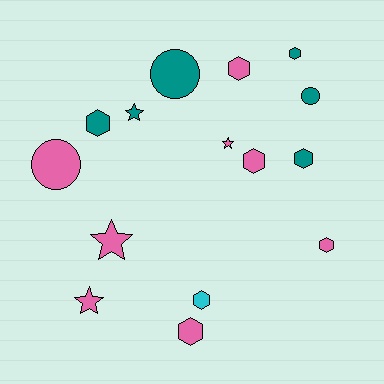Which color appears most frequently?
Pink, with 8 objects.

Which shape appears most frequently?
Hexagon, with 8 objects.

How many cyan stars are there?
There are no cyan stars.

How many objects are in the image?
There are 15 objects.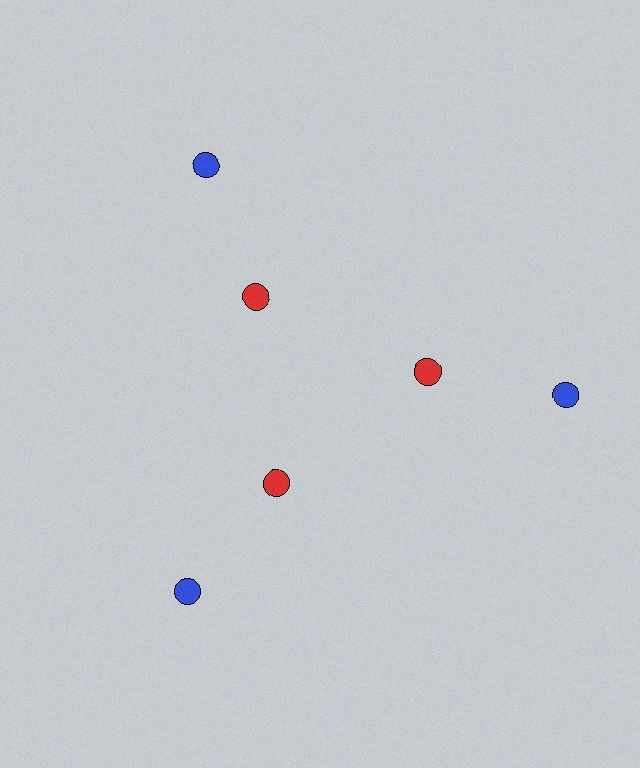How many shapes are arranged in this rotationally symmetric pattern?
There are 6 shapes, arranged in 3 groups of 2.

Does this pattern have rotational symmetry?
Yes, this pattern has 3-fold rotational symmetry. It looks the same after rotating 120 degrees around the center.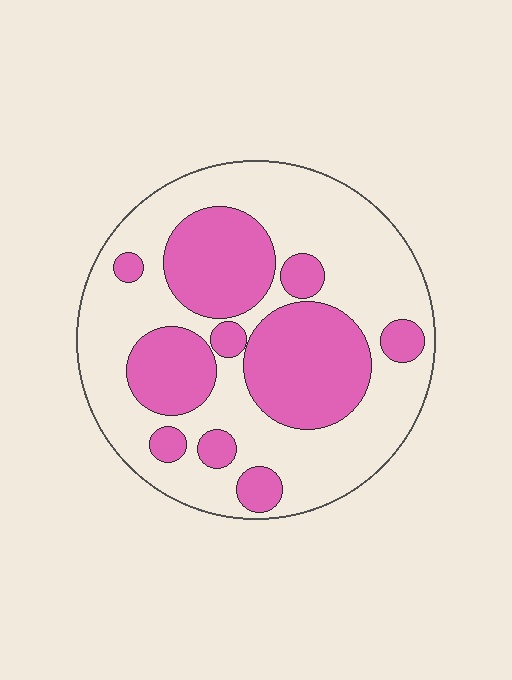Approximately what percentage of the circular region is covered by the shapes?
Approximately 40%.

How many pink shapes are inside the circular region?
10.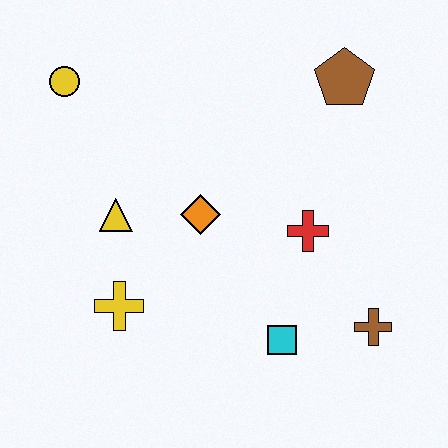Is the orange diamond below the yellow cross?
No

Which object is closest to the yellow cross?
The yellow triangle is closest to the yellow cross.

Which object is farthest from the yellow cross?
The brown pentagon is farthest from the yellow cross.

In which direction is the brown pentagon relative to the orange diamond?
The brown pentagon is to the right of the orange diamond.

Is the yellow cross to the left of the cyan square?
Yes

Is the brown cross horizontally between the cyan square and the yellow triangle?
No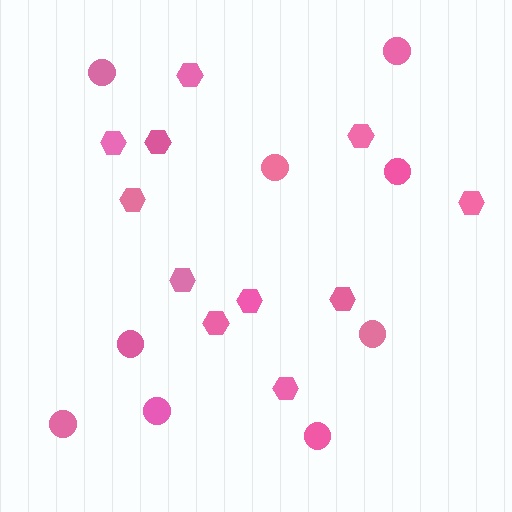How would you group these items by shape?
There are 2 groups: one group of circles (9) and one group of hexagons (11).